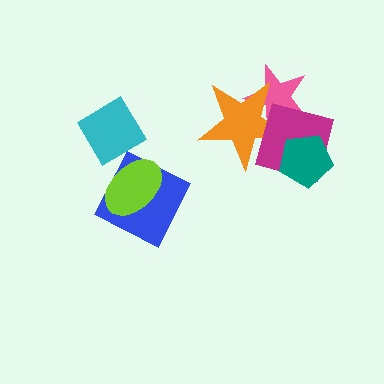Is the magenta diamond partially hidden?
Yes, it is partially covered by another shape.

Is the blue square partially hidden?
Yes, it is partially covered by another shape.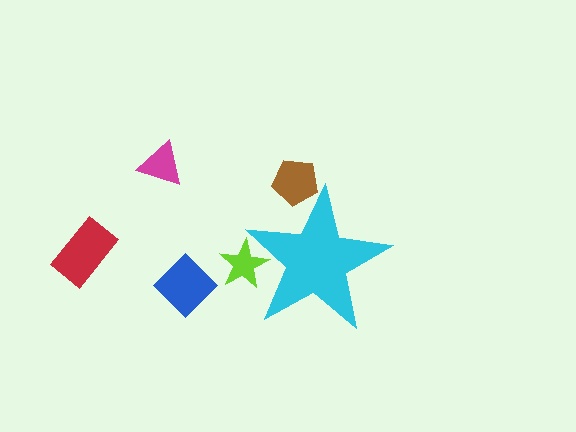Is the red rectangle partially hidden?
No, the red rectangle is fully visible.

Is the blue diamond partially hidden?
No, the blue diamond is fully visible.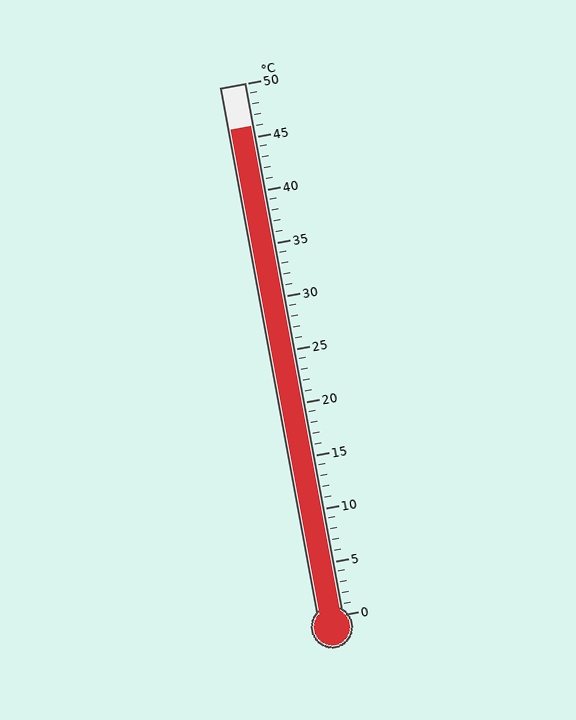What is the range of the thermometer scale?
The thermometer scale ranges from 0°C to 50°C.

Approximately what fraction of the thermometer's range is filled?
The thermometer is filled to approximately 90% of its range.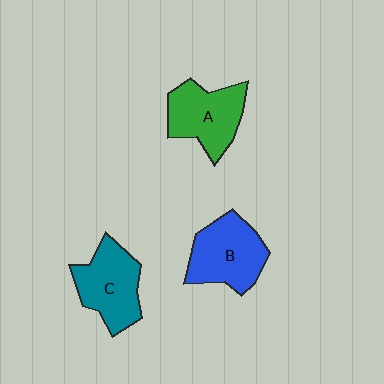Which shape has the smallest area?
Shape A (green).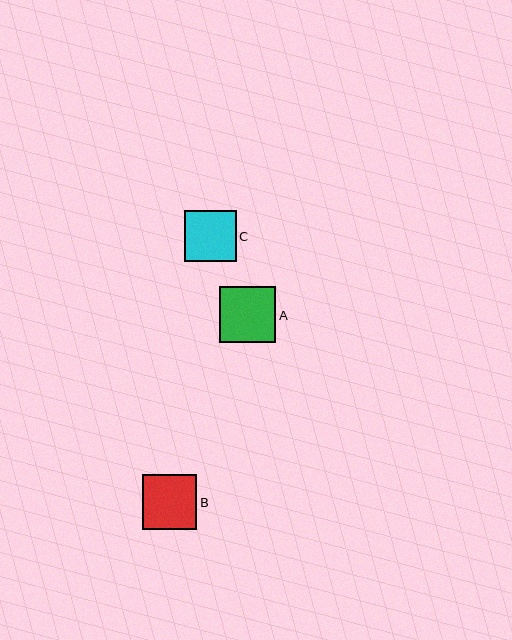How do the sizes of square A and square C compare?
Square A and square C are approximately the same size.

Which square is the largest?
Square A is the largest with a size of approximately 56 pixels.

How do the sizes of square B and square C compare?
Square B and square C are approximately the same size.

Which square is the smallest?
Square C is the smallest with a size of approximately 52 pixels.